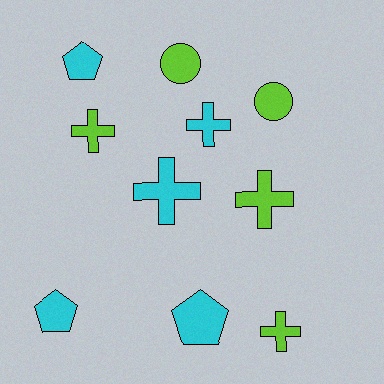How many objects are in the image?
There are 10 objects.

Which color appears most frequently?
Cyan, with 5 objects.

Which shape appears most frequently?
Cross, with 5 objects.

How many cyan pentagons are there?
There are 3 cyan pentagons.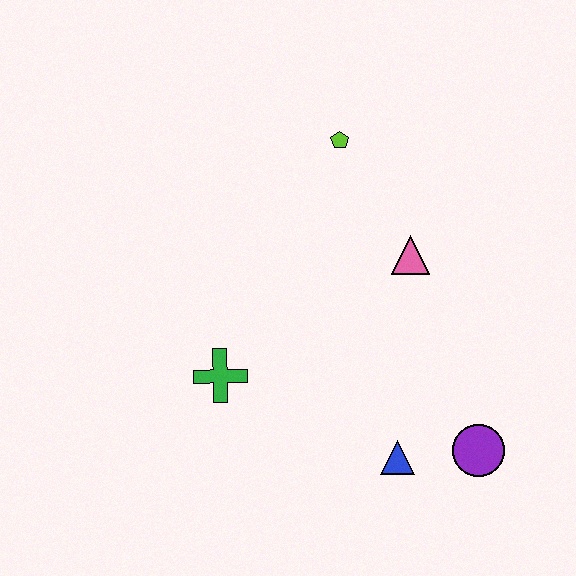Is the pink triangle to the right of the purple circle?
No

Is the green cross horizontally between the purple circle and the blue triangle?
No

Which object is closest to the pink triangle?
The lime pentagon is closest to the pink triangle.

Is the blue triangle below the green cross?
Yes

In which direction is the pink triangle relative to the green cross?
The pink triangle is to the right of the green cross.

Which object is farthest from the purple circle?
The lime pentagon is farthest from the purple circle.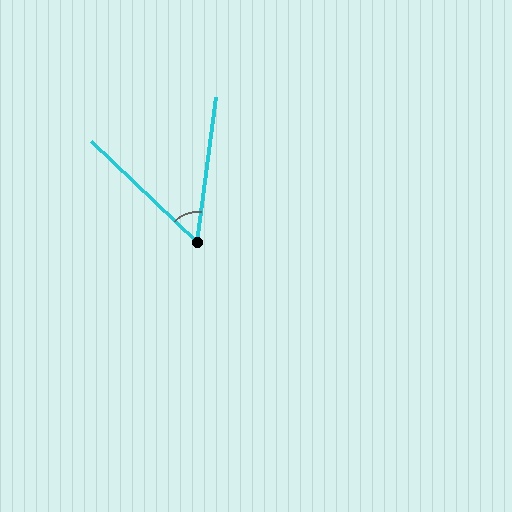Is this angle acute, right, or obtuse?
It is acute.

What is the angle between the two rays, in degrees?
Approximately 54 degrees.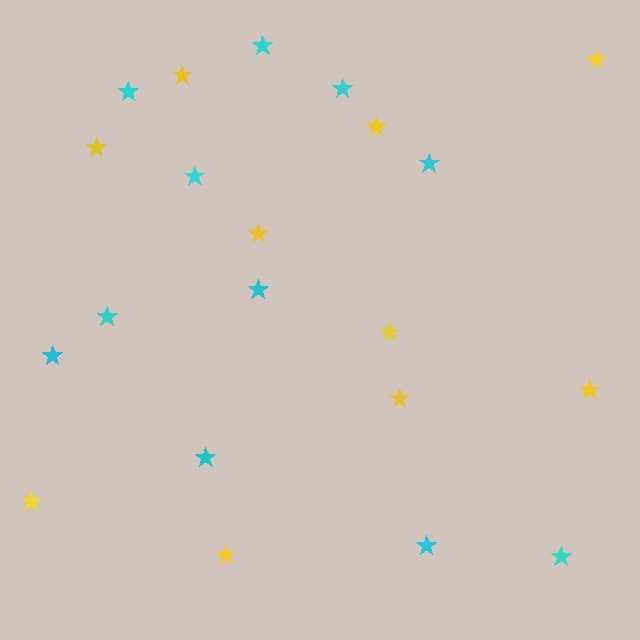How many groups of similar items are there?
There are 2 groups: one group of yellow stars (10) and one group of cyan stars (11).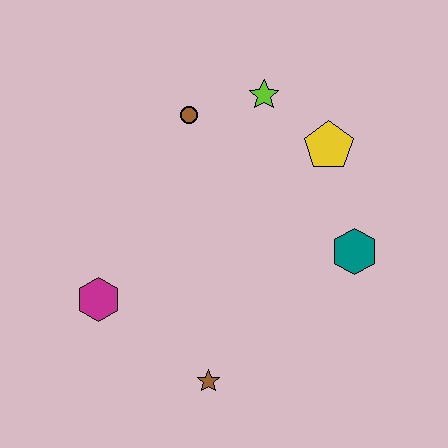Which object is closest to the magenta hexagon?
The brown star is closest to the magenta hexagon.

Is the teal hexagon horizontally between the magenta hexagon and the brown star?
No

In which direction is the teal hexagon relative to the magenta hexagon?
The teal hexagon is to the right of the magenta hexagon.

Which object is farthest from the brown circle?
The brown star is farthest from the brown circle.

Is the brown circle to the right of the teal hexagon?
No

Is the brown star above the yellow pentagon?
No